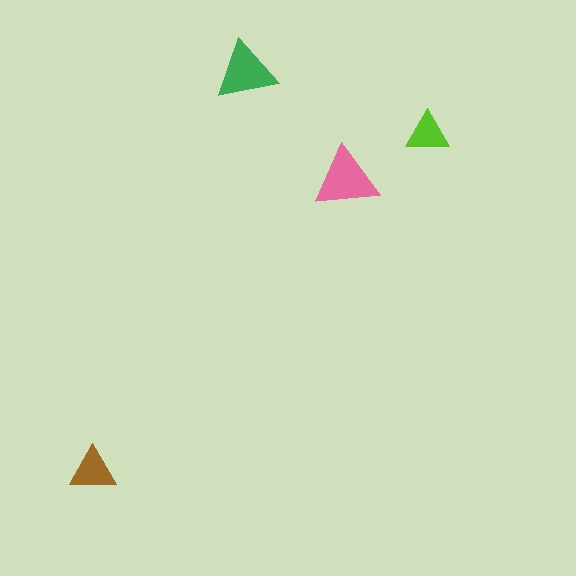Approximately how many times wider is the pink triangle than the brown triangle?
About 1.5 times wider.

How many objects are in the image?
There are 4 objects in the image.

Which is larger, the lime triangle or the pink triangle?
The pink one.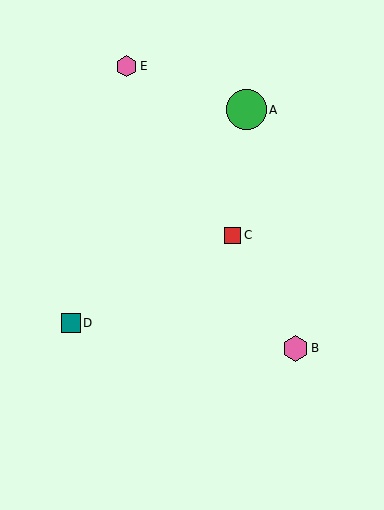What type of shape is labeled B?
Shape B is a pink hexagon.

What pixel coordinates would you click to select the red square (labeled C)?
Click at (232, 235) to select the red square C.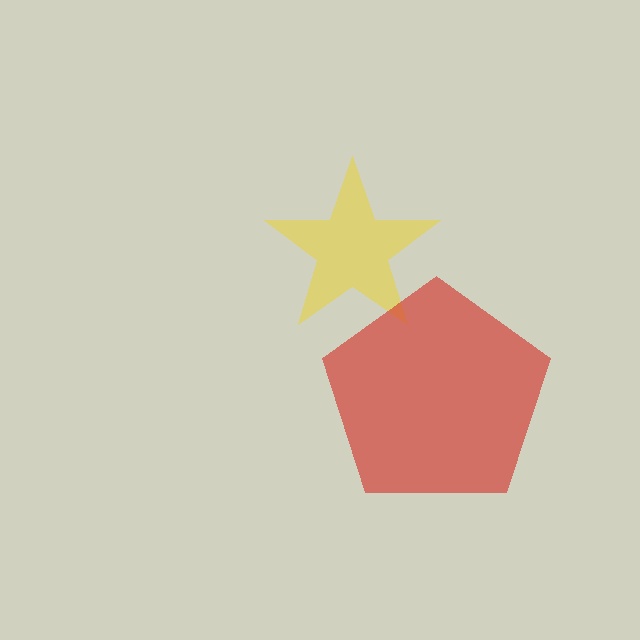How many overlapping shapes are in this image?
There are 2 overlapping shapes in the image.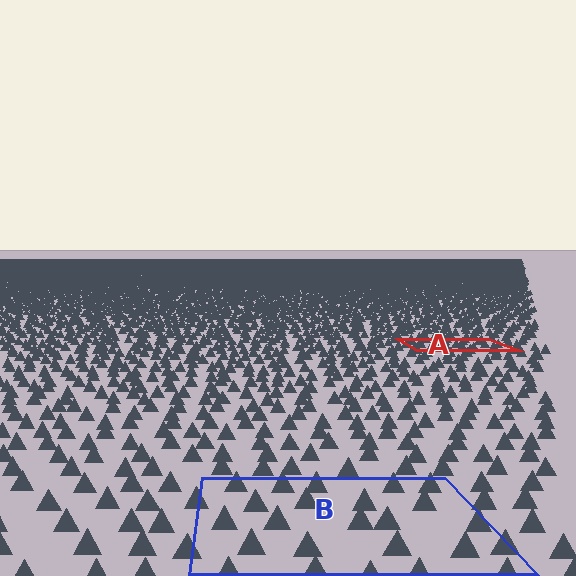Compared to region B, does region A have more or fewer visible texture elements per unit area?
Region A has more texture elements per unit area — they are packed more densely because it is farther away.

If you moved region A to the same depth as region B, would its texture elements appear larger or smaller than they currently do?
They would appear larger. At a closer depth, the same texture elements are projected at a bigger on-screen size.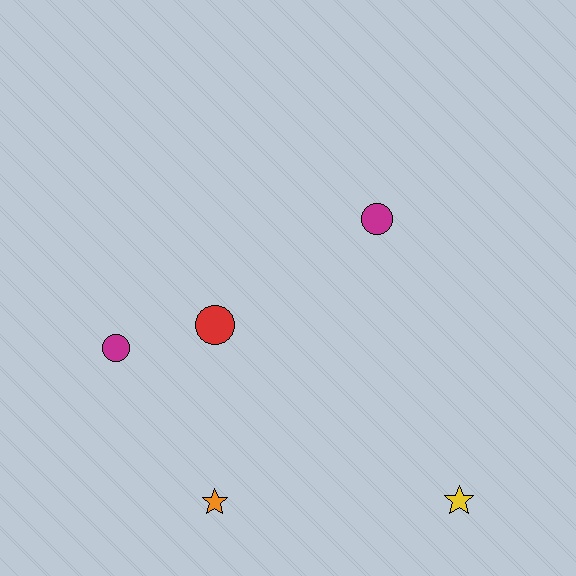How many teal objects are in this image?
There are no teal objects.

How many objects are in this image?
There are 5 objects.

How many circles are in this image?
There are 3 circles.